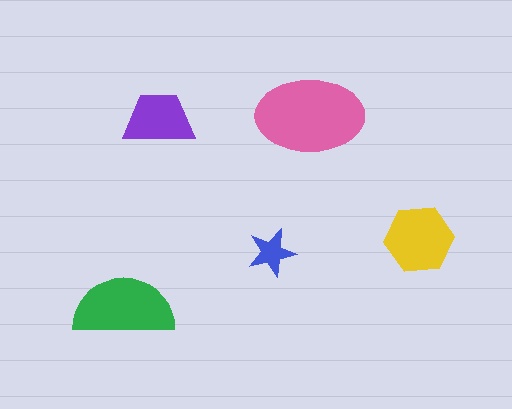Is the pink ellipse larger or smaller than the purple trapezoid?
Larger.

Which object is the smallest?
The blue star.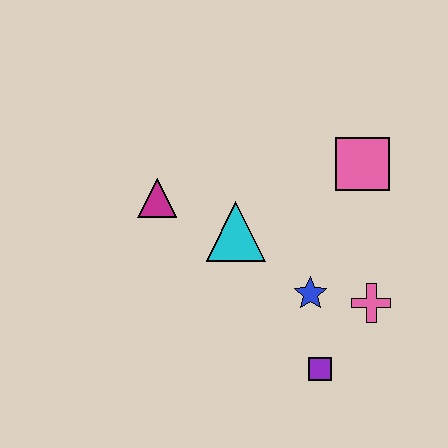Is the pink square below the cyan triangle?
No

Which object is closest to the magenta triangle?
The cyan triangle is closest to the magenta triangle.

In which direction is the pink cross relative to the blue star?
The pink cross is to the right of the blue star.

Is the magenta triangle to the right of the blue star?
No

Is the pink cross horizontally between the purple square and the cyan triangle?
No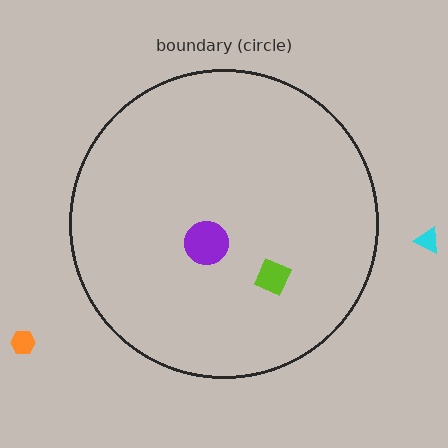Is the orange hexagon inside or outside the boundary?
Outside.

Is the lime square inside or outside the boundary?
Inside.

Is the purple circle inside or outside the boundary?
Inside.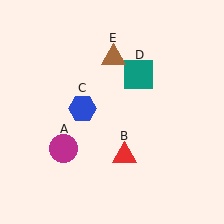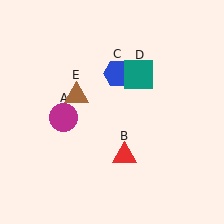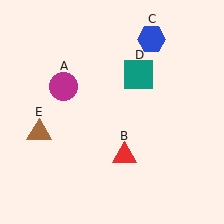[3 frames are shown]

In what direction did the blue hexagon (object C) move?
The blue hexagon (object C) moved up and to the right.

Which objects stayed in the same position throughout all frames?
Red triangle (object B) and teal square (object D) remained stationary.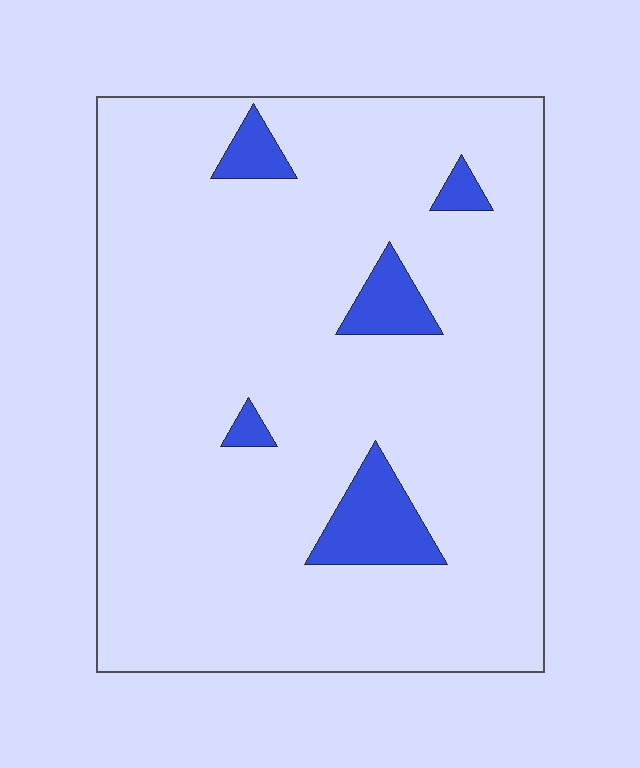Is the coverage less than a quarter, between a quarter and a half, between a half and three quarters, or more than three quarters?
Less than a quarter.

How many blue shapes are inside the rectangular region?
5.